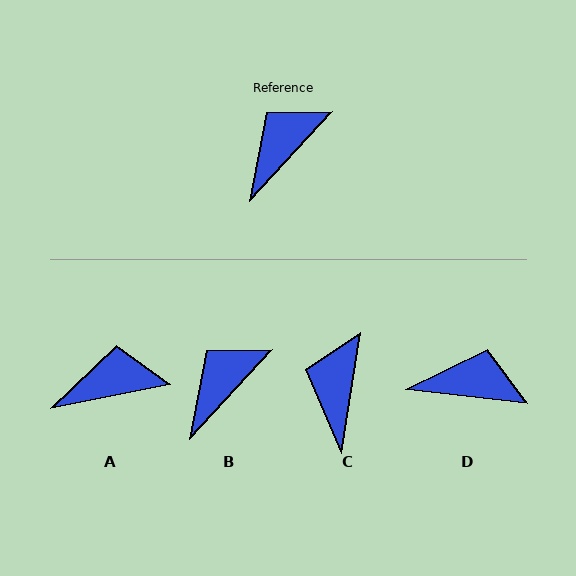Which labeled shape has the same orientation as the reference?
B.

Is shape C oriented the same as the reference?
No, it is off by about 34 degrees.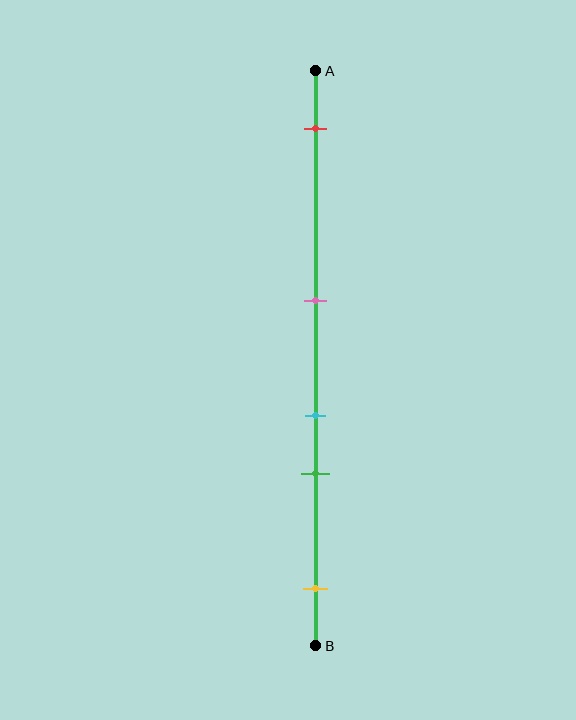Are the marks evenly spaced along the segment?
No, the marks are not evenly spaced.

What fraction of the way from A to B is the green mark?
The green mark is approximately 70% (0.7) of the way from A to B.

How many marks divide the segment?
There are 5 marks dividing the segment.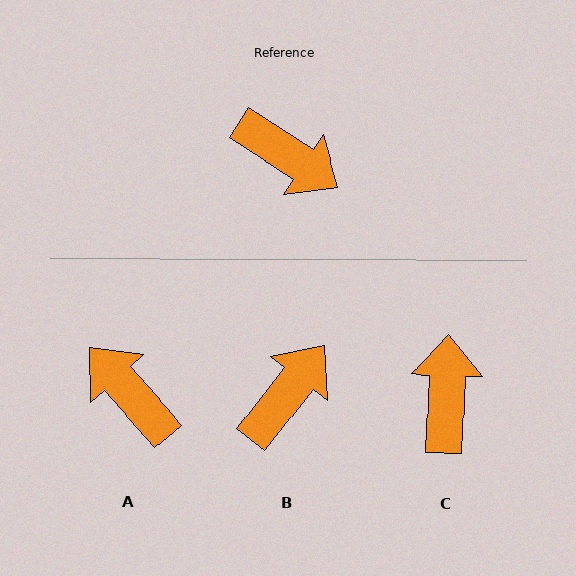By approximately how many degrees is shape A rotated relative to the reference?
Approximately 165 degrees counter-clockwise.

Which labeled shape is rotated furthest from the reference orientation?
A, about 165 degrees away.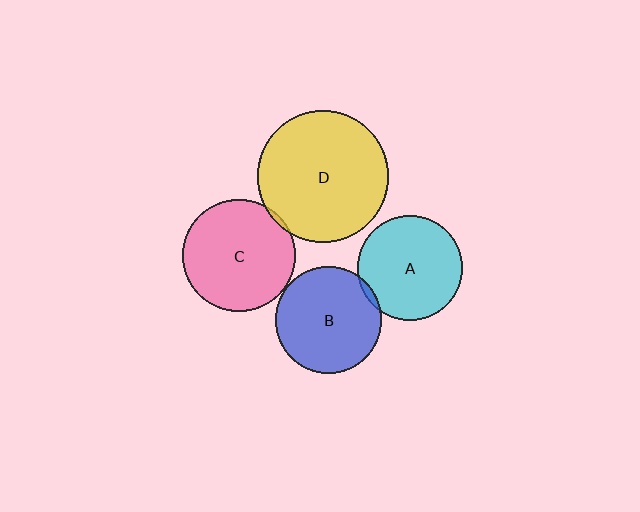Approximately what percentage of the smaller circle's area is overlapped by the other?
Approximately 5%.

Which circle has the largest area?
Circle D (yellow).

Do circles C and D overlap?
Yes.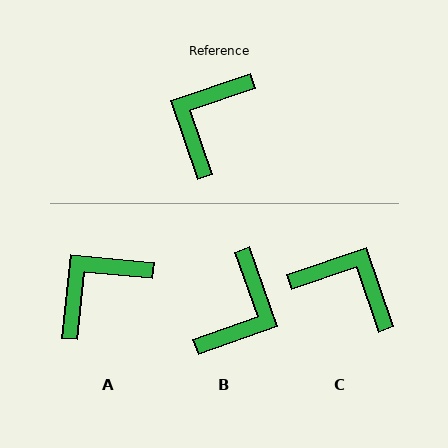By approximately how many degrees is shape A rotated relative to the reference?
Approximately 24 degrees clockwise.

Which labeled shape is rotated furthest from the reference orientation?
B, about 179 degrees away.